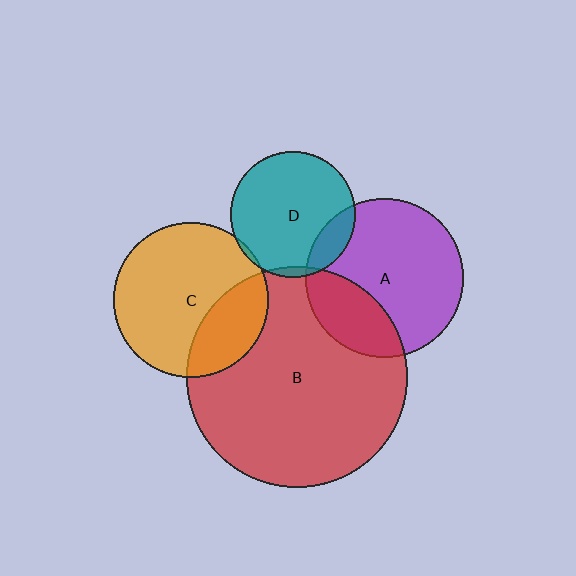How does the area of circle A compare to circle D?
Approximately 1.6 times.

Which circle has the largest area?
Circle B (red).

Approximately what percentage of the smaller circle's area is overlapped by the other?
Approximately 30%.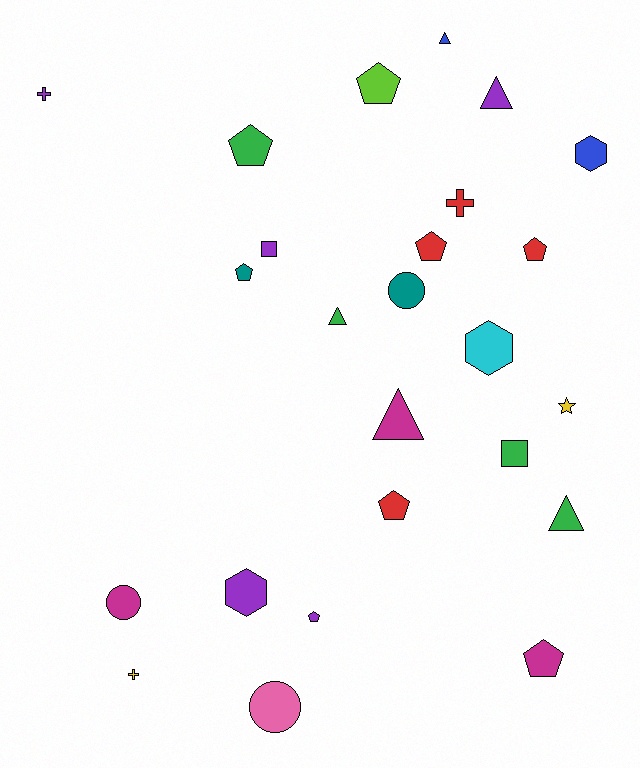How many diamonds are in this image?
There are no diamonds.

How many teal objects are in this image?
There are 2 teal objects.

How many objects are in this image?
There are 25 objects.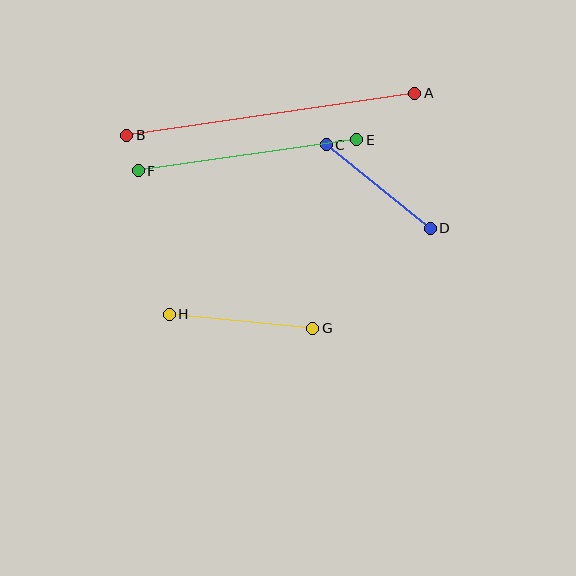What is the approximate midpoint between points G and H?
The midpoint is at approximately (241, 321) pixels.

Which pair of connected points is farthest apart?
Points A and B are farthest apart.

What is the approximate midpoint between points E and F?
The midpoint is at approximately (248, 155) pixels.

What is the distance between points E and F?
The distance is approximately 221 pixels.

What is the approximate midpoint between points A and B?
The midpoint is at approximately (271, 114) pixels.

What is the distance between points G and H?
The distance is approximately 144 pixels.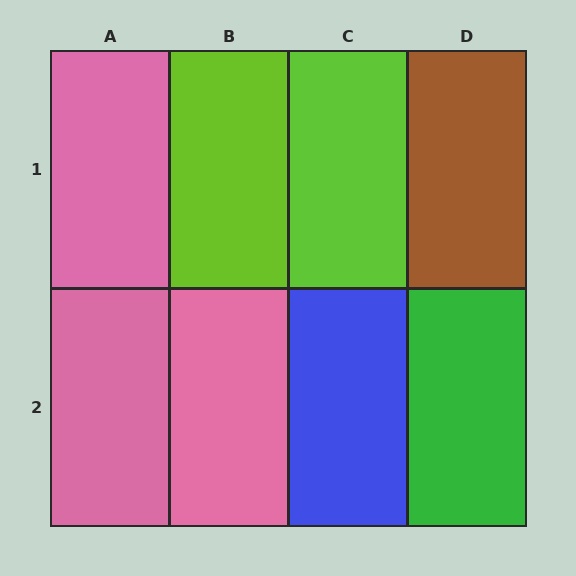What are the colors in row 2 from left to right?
Pink, pink, blue, green.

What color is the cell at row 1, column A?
Pink.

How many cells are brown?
1 cell is brown.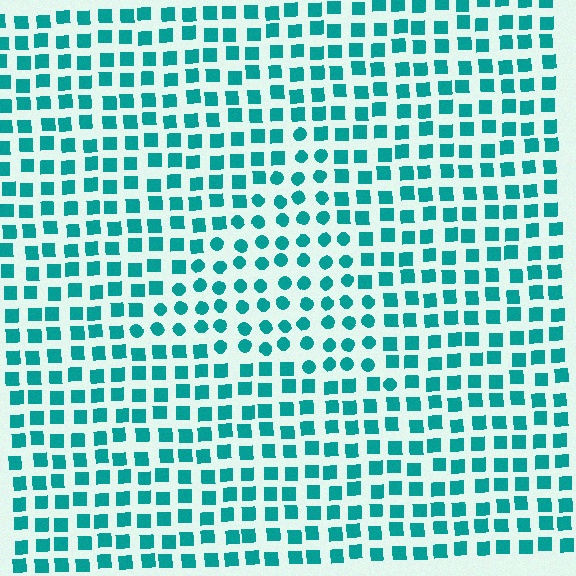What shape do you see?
I see a triangle.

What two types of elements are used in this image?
The image uses circles inside the triangle region and squares outside it.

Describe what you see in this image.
The image is filled with small teal elements arranged in a uniform grid. A triangle-shaped region contains circles, while the surrounding area contains squares. The boundary is defined purely by the change in element shape.